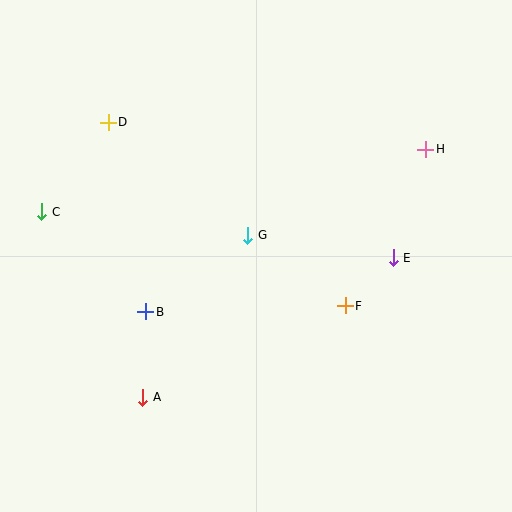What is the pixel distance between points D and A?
The distance between D and A is 277 pixels.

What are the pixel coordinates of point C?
Point C is at (42, 212).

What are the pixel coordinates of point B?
Point B is at (146, 312).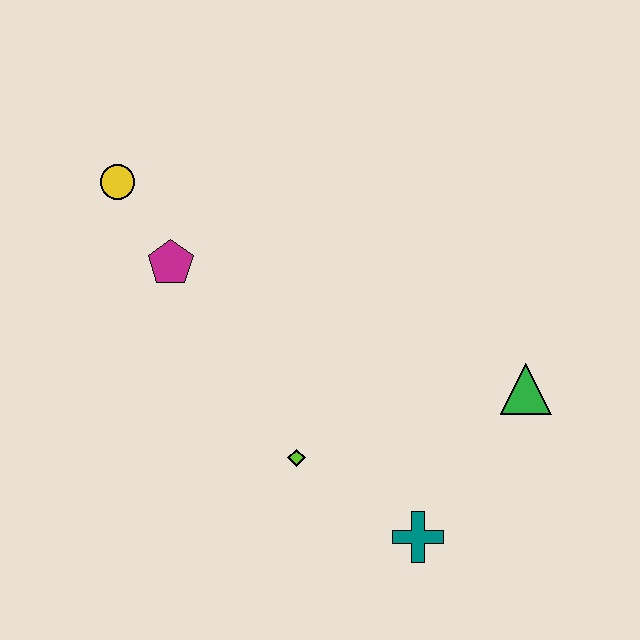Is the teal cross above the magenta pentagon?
No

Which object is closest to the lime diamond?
The teal cross is closest to the lime diamond.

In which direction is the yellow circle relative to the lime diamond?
The yellow circle is above the lime diamond.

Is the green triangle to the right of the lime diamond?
Yes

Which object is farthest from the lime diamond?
The yellow circle is farthest from the lime diamond.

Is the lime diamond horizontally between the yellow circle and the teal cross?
Yes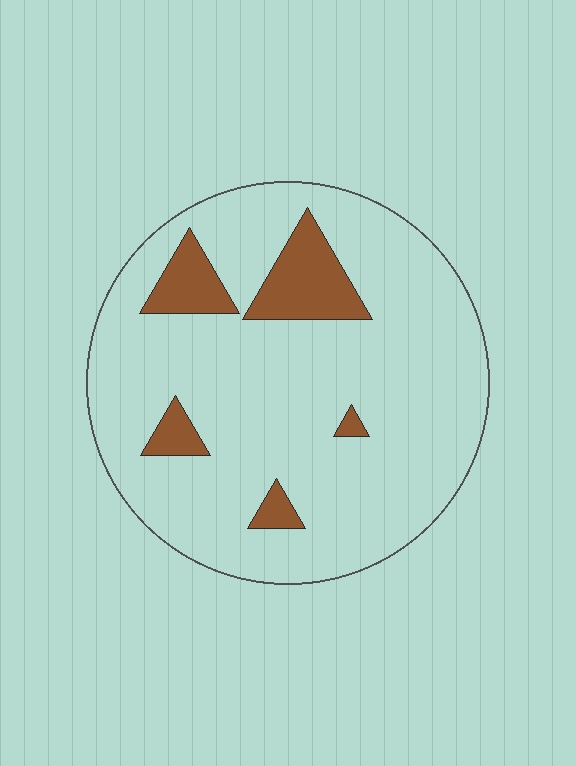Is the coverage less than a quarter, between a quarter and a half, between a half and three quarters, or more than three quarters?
Less than a quarter.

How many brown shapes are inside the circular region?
5.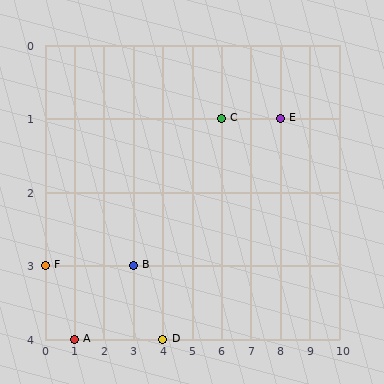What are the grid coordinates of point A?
Point A is at grid coordinates (1, 4).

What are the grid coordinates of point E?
Point E is at grid coordinates (8, 1).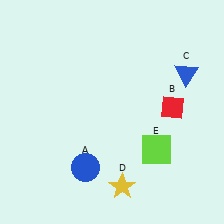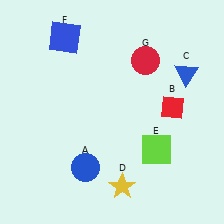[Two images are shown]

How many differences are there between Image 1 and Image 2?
There are 2 differences between the two images.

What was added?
A blue square (F), a red circle (G) were added in Image 2.